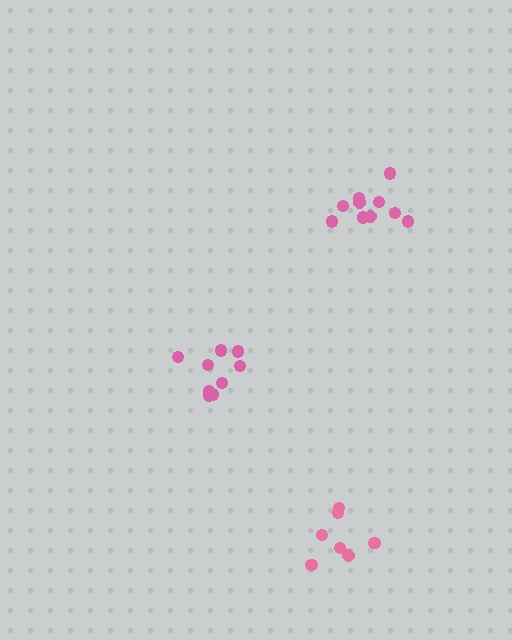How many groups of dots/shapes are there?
There are 3 groups.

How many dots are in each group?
Group 1: 10 dots, Group 2: 10 dots, Group 3: 7 dots (27 total).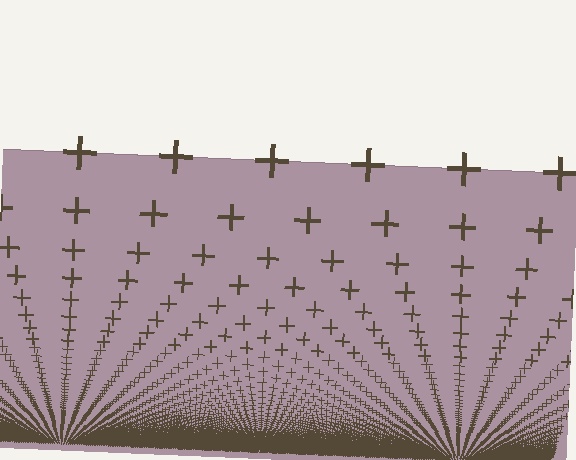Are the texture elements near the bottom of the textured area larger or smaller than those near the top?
Smaller. The gradient is inverted — elements near the bottom are smaller and denser.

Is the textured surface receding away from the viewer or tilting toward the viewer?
The surface appears to tilt toward the viewer. Texture elements get larger and sparser toward the top.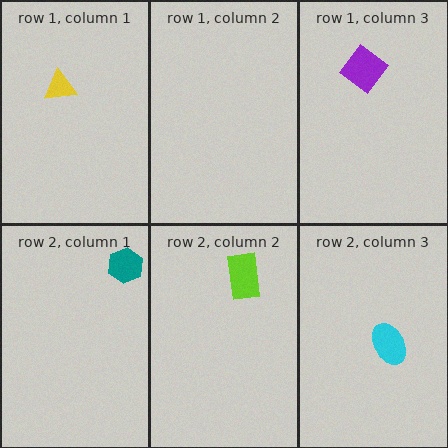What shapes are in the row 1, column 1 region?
The yellow triangle.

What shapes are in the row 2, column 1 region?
The teal hexagon.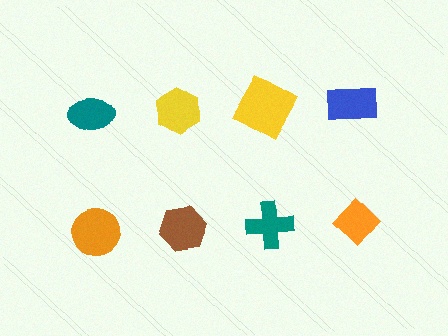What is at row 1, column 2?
A yellow hexagon.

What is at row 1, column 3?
A yellow square.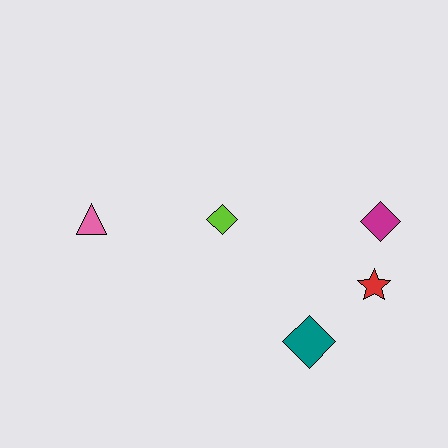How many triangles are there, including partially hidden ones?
There is 1 triangle.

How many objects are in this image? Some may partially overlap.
There are 5 objects.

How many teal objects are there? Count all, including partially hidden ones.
There is 1 teal object.